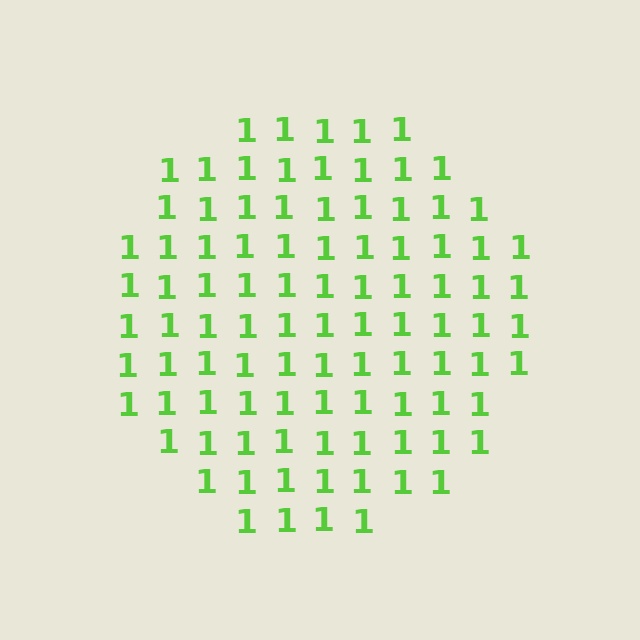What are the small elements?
The small elements are digit 1's.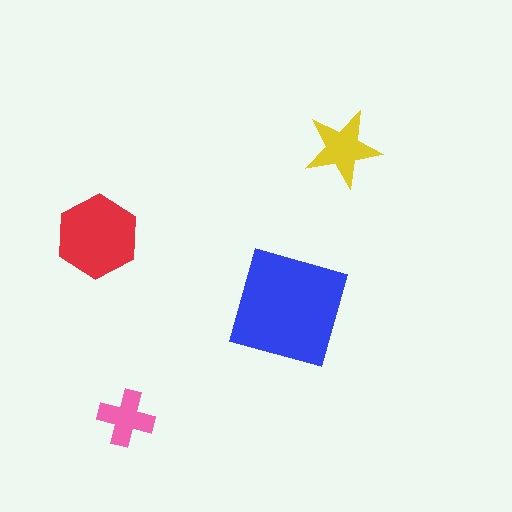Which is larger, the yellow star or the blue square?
The blue square.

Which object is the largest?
The blue square.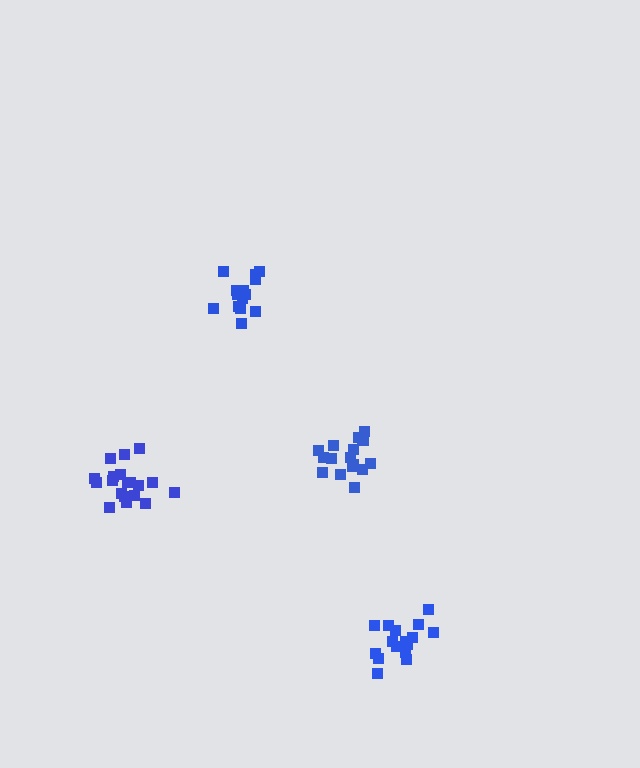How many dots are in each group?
Group 1: 17 dots, Group 2: 16 dots, Group 3: 19 dots, Group 4: 14 dots (66 total).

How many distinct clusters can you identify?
There are 4 distinct clusters.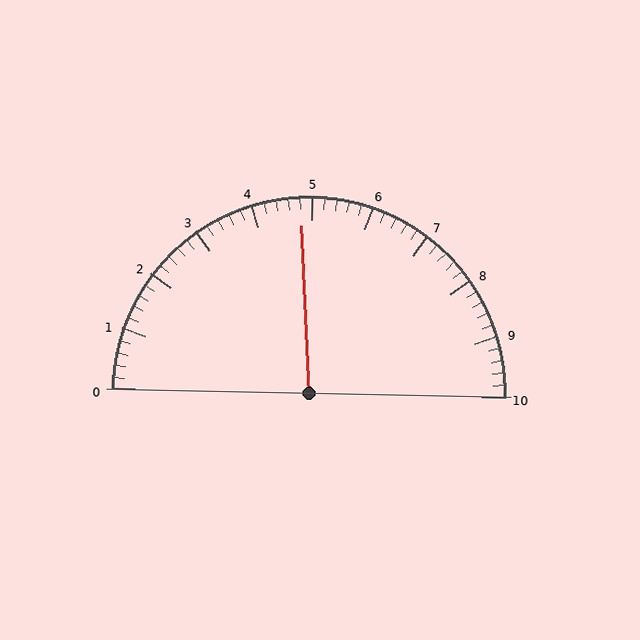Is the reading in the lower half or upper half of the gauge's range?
The reading is in the lower half of the range (0 to 10).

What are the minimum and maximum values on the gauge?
The gauge ranges from 0 to 10.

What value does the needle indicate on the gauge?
The needle indicates approximately 4.8.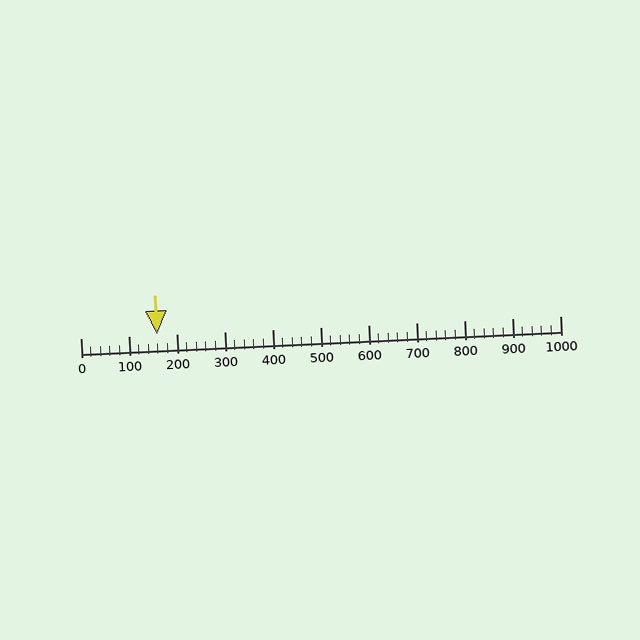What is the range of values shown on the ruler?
The ruler shows values from 0 to 1000.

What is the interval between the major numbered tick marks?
The major tick marks are spaced 100 units apart.